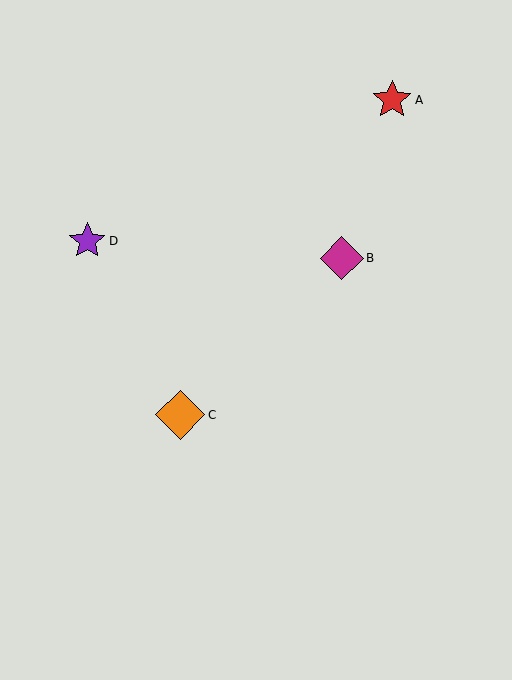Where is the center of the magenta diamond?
The center of the magenta diamond is at (342, 258).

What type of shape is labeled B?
Shape B is a magenta diamond.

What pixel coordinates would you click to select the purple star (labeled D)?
Click at (87, 241) to select the purple star D.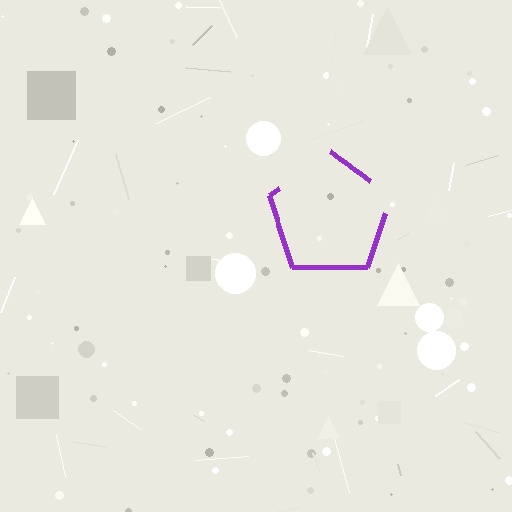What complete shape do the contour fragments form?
The contour fragments form a pentagon.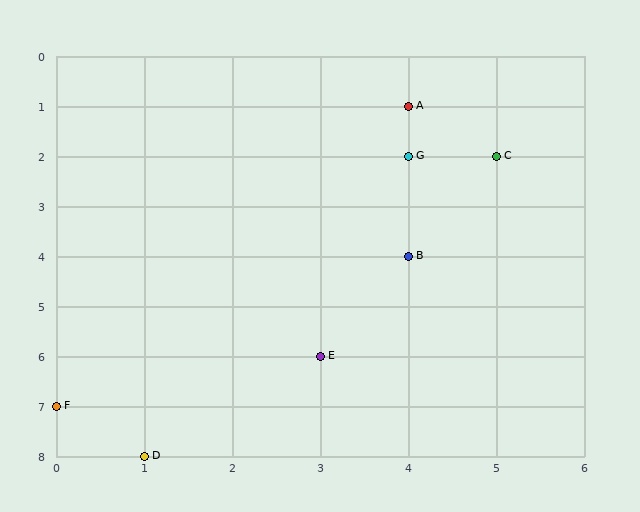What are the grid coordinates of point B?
Point B is at grid coordinates (4, 4).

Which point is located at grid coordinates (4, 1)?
Point A is at (4, 1).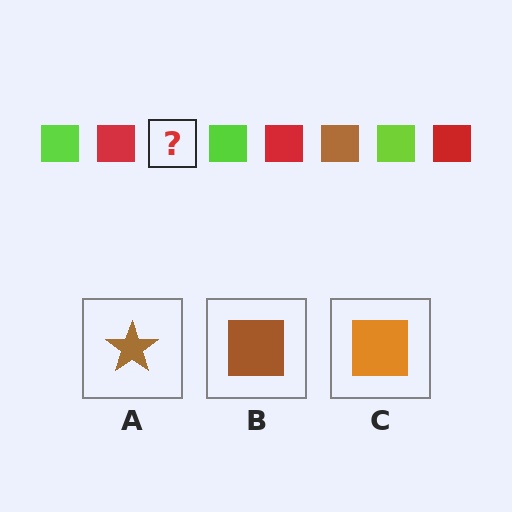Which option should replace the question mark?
Option B.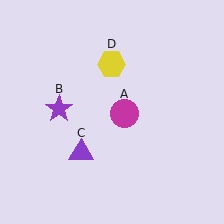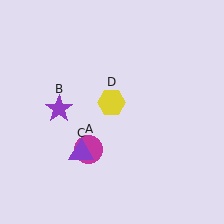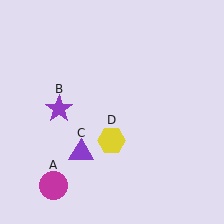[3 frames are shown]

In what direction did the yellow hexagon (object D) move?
The yellow hexagon (object D) moved down.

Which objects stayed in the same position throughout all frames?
Purple star (object B) and purple triangle (object C) remained stationary.